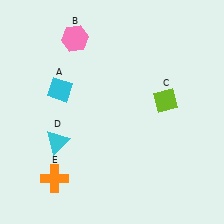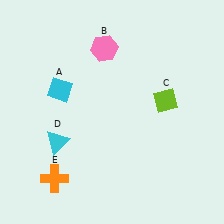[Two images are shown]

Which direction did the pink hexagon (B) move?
The pink hexagon (B) moved right.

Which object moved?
The pink hexagon (B) moved right.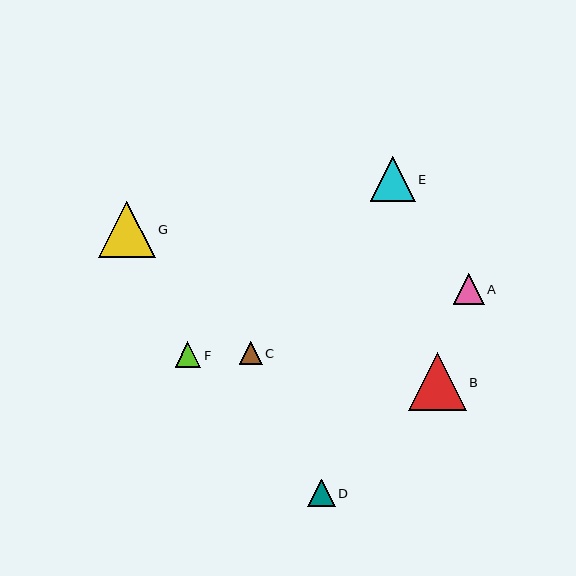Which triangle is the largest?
Triangle B is the largest with a size of approximately 58 pixels.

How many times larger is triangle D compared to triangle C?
Triangle D is approximately 1.2 times the size of triangle C.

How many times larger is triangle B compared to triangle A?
Triangle B is approximately 1.9 times the size of triangle A.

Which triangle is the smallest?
Triangle C is the smallest with a size of approximately 23 pixels.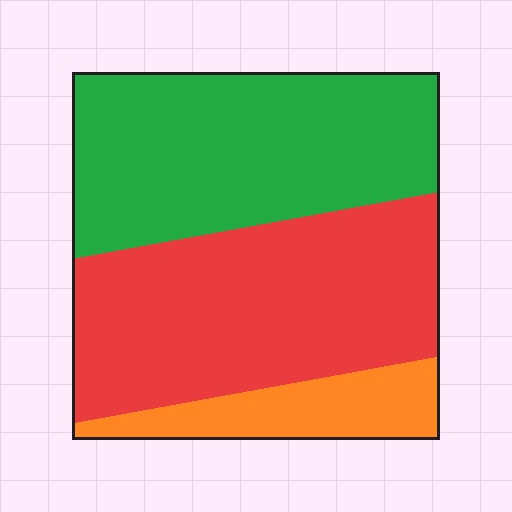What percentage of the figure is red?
Red covers around 45% of the figure.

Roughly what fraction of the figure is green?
Green covers roughly 40% of the figure.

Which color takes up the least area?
Orange, at roughly 15%.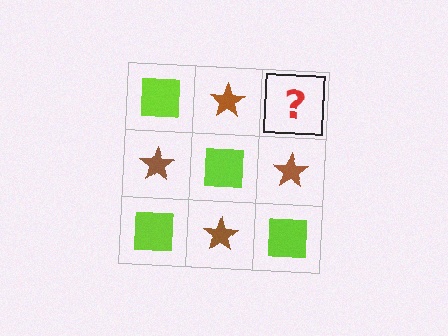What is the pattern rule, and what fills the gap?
The rule is that it alternates lime square and brown star in a checkerboard pattern. The gap should be filled with a lime square.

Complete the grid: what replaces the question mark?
The question mark should be replaced with a lime square.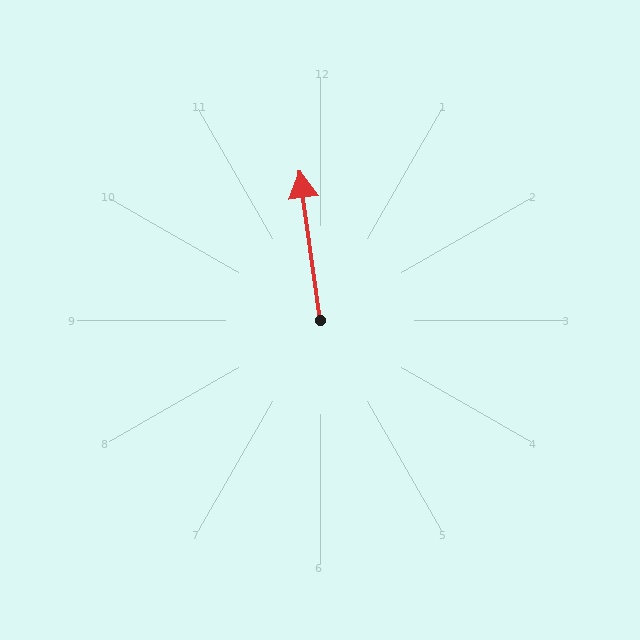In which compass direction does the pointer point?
North.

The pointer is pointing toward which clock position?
Roughly 12 o'clock.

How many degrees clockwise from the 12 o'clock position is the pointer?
Approximately 352 degrees.